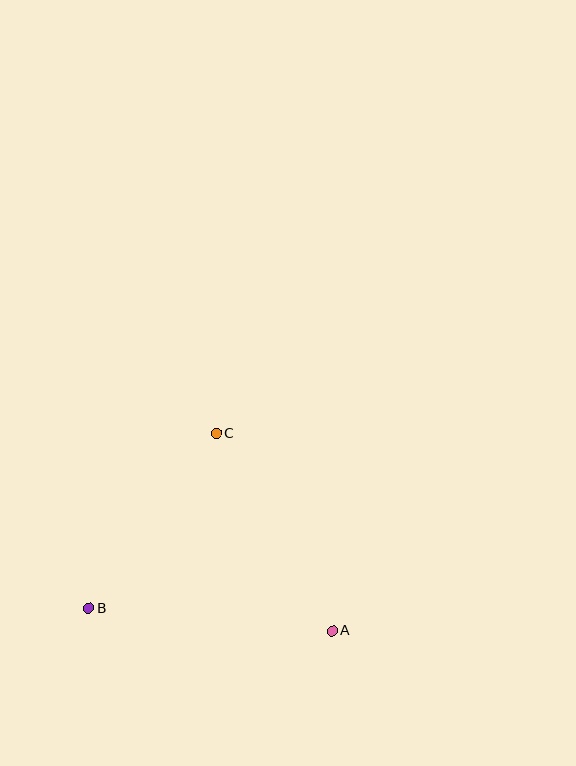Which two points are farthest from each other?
Points A and B are farthest from each other.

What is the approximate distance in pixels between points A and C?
The distance between A and C is approximately 229 pixels.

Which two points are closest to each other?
Points B and C are closest to each other.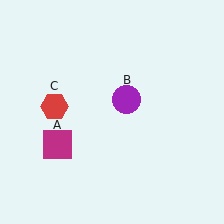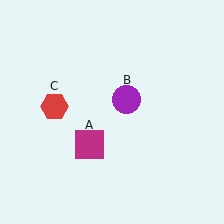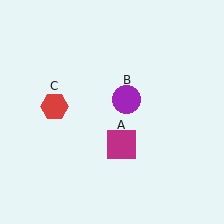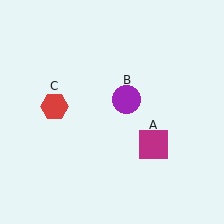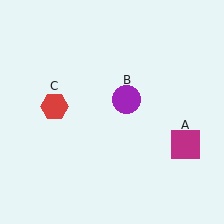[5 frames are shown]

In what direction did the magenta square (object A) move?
The magenta square (object A) moved right.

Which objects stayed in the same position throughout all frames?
Purple circle (object B) and red hexagon (object C) remained stationary.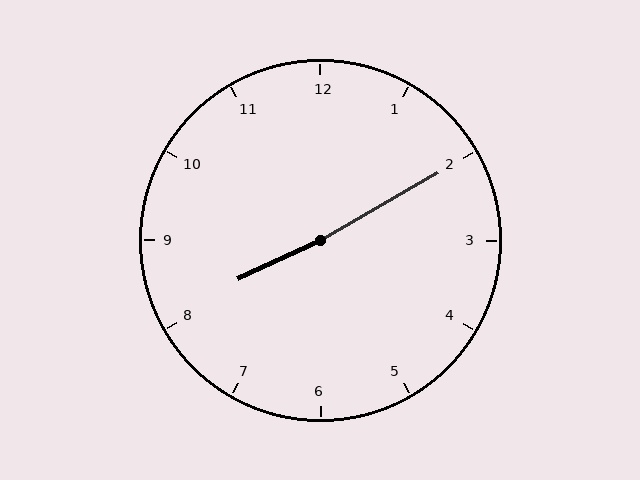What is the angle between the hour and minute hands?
Approximately 175 degrees.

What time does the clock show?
8:10.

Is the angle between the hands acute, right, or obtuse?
It is obtuse.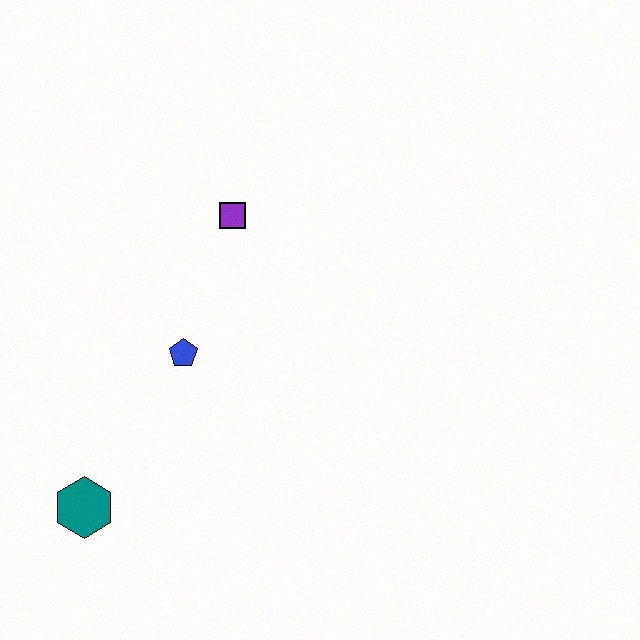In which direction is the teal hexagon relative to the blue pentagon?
The teal hexagon is below the blue pentagon.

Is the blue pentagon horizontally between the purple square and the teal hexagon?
Yes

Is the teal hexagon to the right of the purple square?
No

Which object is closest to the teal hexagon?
The blue pentagon is closest to the teal hexagon.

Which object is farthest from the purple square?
The teal hexagon is farthest from the purple square.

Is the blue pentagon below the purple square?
Yes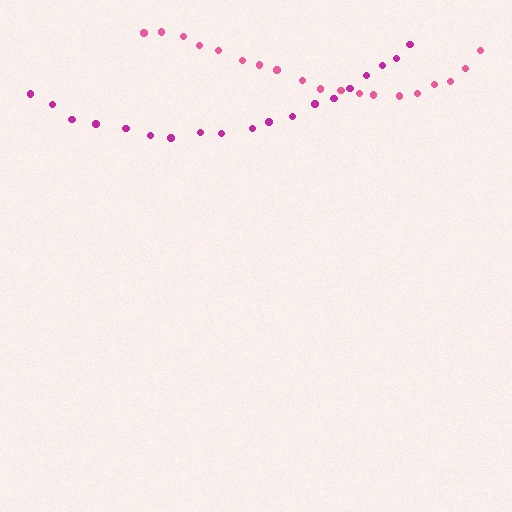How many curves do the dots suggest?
There are 2 distinct paths.